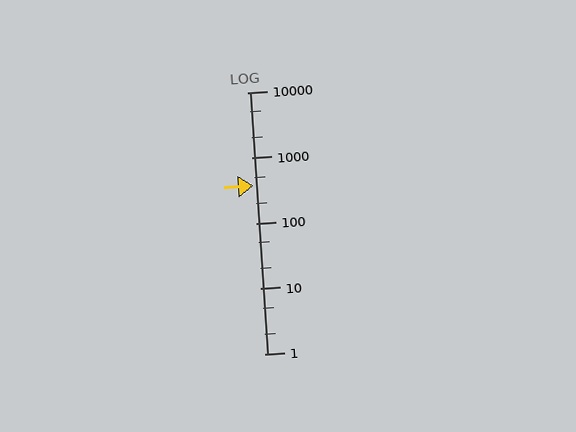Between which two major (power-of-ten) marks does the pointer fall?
The pointer is between 100 and 1000.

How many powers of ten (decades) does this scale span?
The scale spans 4 decades, from 1 to 10000.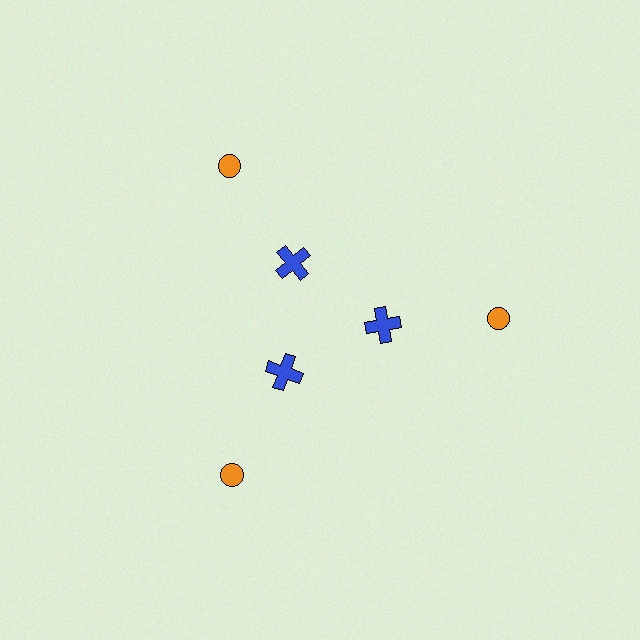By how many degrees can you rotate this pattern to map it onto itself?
The pattern maps onto itself every 120 degrees of rotation.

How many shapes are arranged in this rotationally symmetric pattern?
There are 6 shapes, arranged in 3 groups of 2.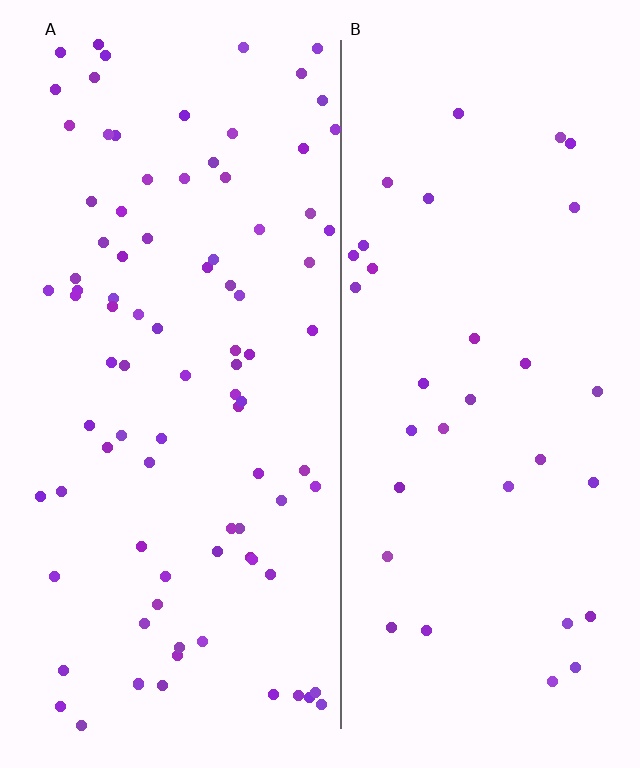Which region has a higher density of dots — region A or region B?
A (the left).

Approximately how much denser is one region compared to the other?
Approximately 2.7× — region A over region B.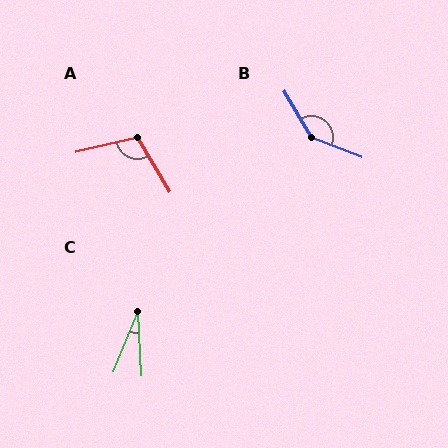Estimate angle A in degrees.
Approximately 108 degrees.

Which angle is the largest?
B, at approximately 142 degrees.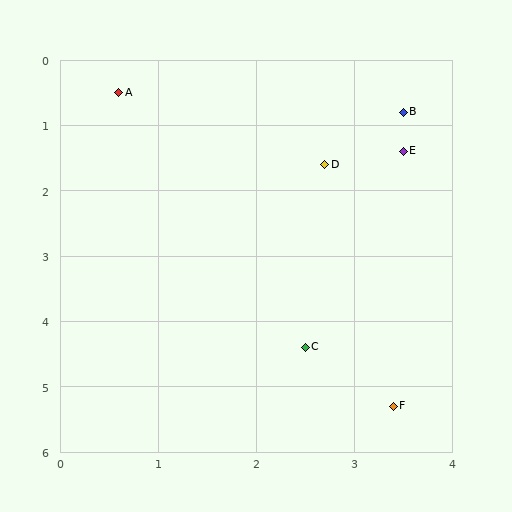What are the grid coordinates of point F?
Point F is at approximately (3.4, 5.3).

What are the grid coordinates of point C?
Point C is at approximately (2.5, 4.4).